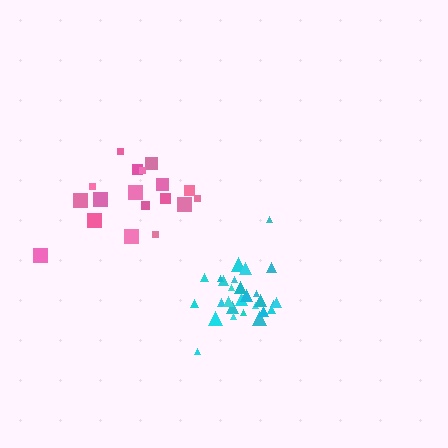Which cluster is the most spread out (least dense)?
Pink.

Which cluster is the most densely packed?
Cyan.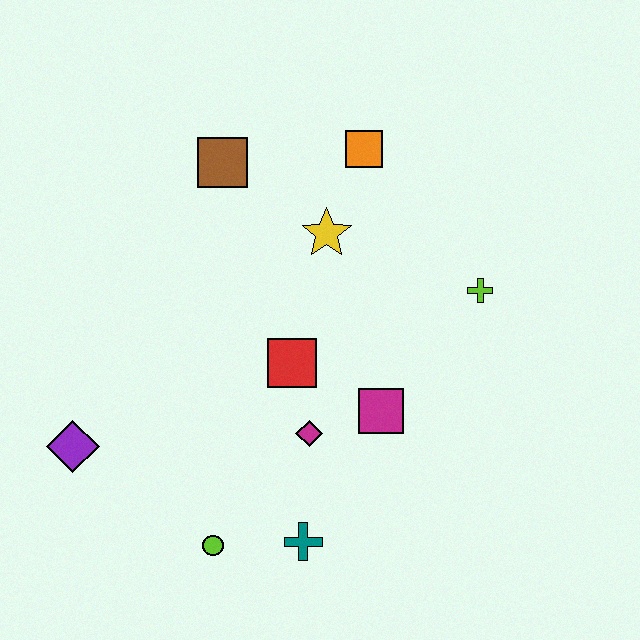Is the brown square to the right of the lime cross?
No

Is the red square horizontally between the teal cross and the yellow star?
No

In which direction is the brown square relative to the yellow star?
The brown square is to the left of the yellow star.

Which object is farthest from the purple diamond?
The lime cross is farthest from the purple diamond.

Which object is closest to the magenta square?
The magenta diamond is closest to the magenta square.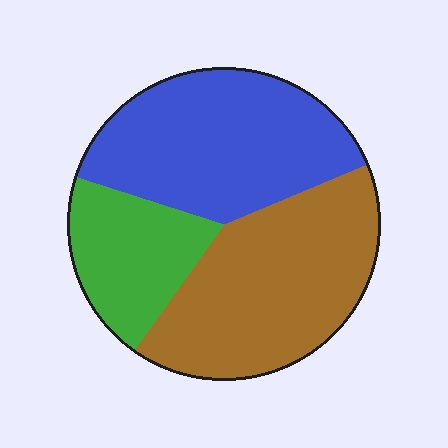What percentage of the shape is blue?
Blue covers about 40% of the shape.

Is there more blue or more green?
Blue.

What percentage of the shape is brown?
Brown takes up about two fifths (2/5) of the shape.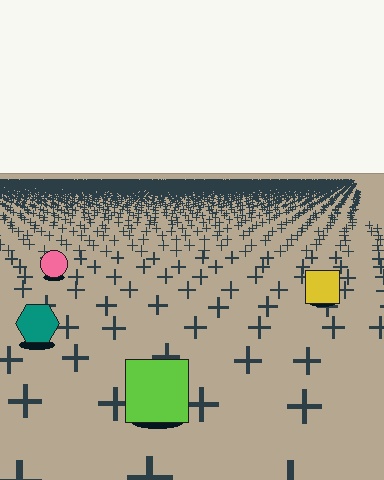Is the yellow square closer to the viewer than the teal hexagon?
No. The teal hexagon is closer — you can tell from the texture gradient: the ground texture is coarser near it.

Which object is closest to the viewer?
The lime square is closest. The texture marks near it are larger and more spread out.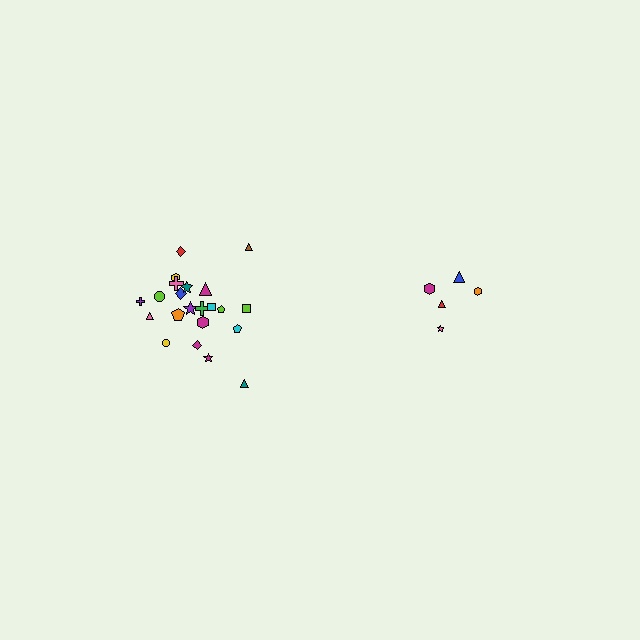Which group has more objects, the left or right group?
The left group.